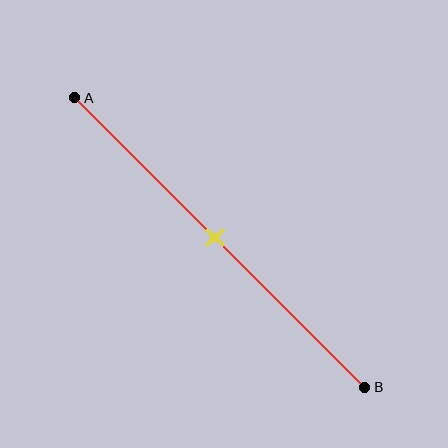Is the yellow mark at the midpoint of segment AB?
Yes, the mark is approximately at the midpoint.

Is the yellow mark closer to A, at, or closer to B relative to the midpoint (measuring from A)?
The yellow mark is approximately at the midpoint of segment AB.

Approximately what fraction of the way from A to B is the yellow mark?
The yellow mark is approximately 50% of the way from A to B.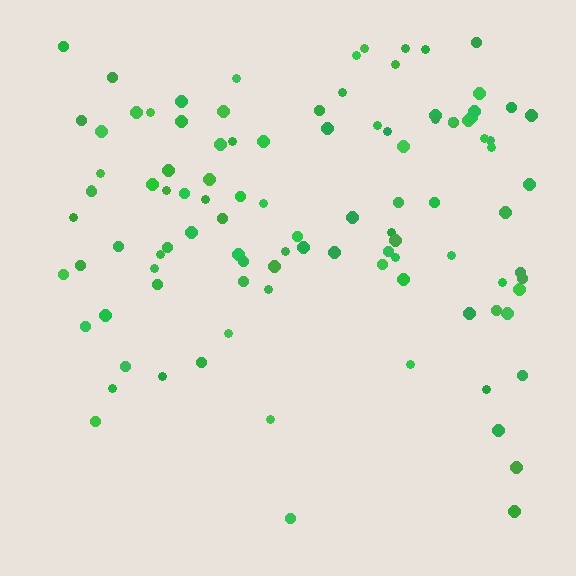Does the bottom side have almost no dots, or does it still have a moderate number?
Still a moderate number, just noticeably fewer than the top.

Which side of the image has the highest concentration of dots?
The top.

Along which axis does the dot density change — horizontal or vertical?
Vertical.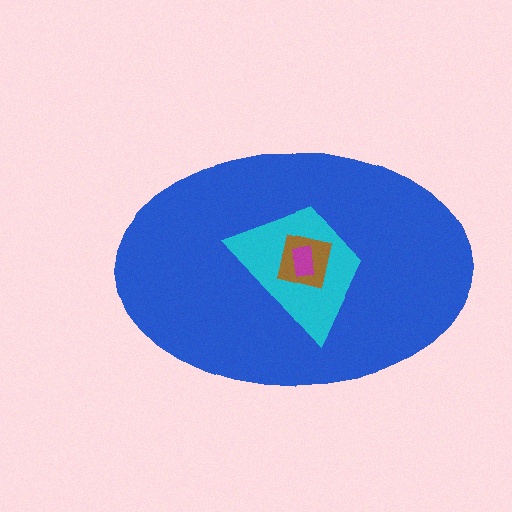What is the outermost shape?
The blue ellipse.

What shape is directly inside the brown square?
The magenta rectangle.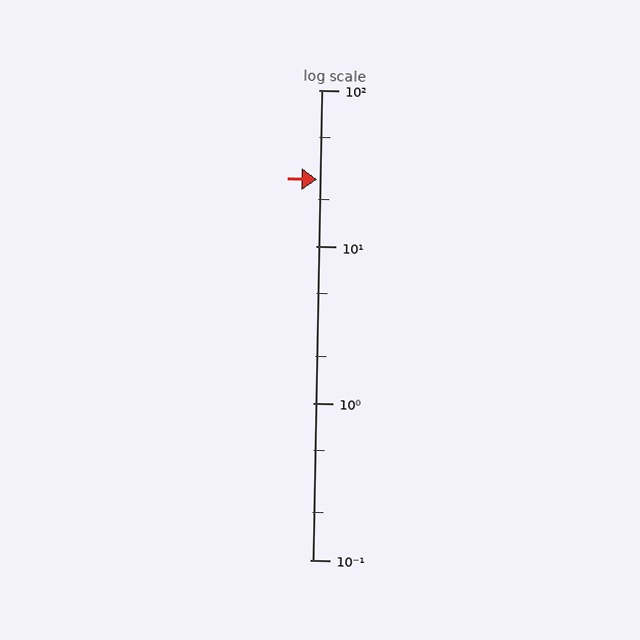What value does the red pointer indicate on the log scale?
The pointer indicates approximately 27.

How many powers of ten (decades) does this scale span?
The scale spans 3 decades, from 0.1 to 100.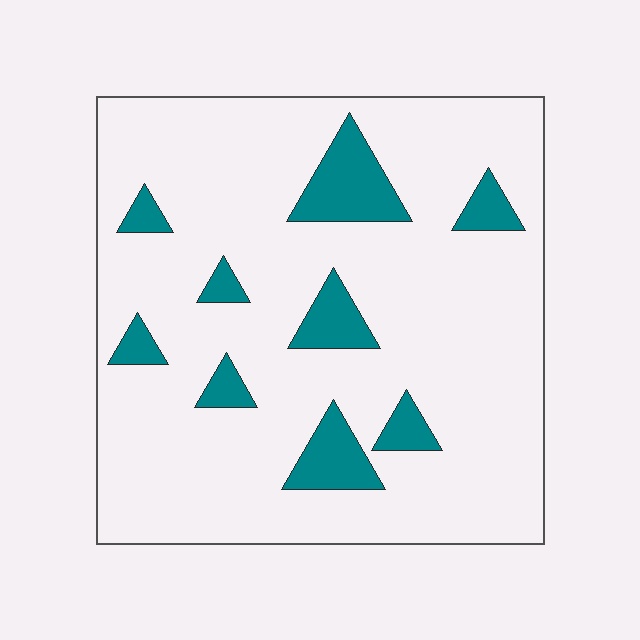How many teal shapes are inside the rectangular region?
9.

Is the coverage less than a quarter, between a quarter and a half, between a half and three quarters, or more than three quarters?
Less than a quarter.